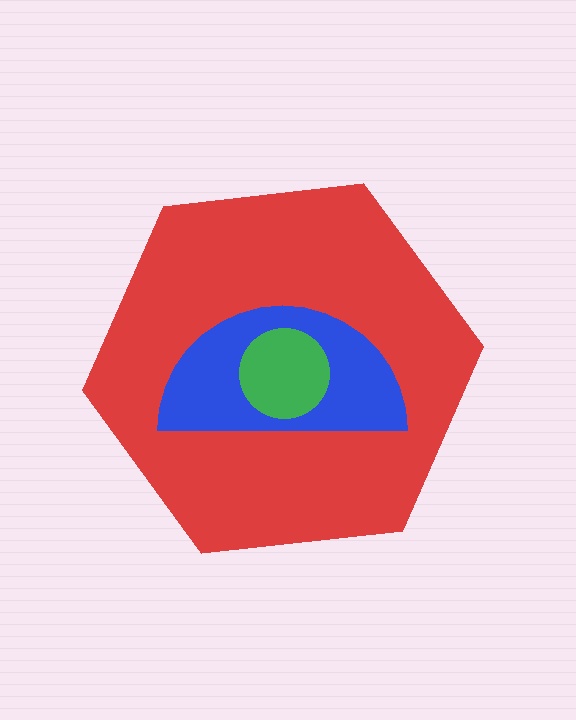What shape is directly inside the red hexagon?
The blue semicircle.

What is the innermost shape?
The green circle.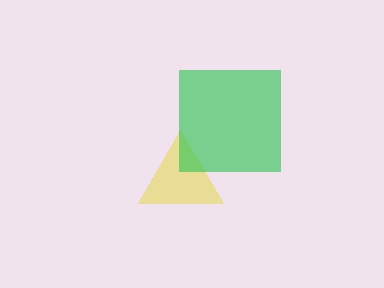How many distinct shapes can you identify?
There are 2 distinct shapes: a yellow triangle, a green square.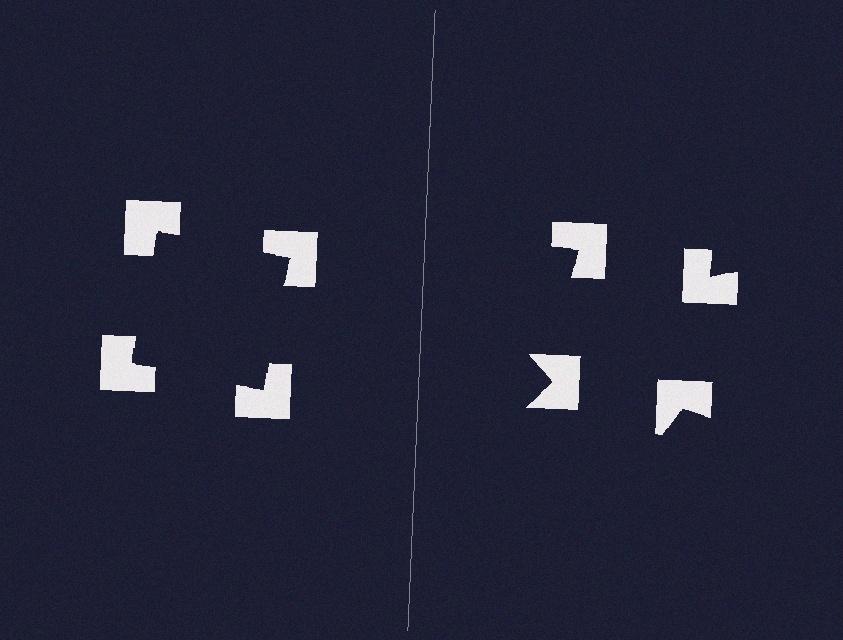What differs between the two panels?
The notched squares are positioned identically on both sides; only the wedge orientations differ. On the left they align to a square; on the right they are misaligned.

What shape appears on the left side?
An illusory square.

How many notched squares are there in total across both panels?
8 — 4 on each side.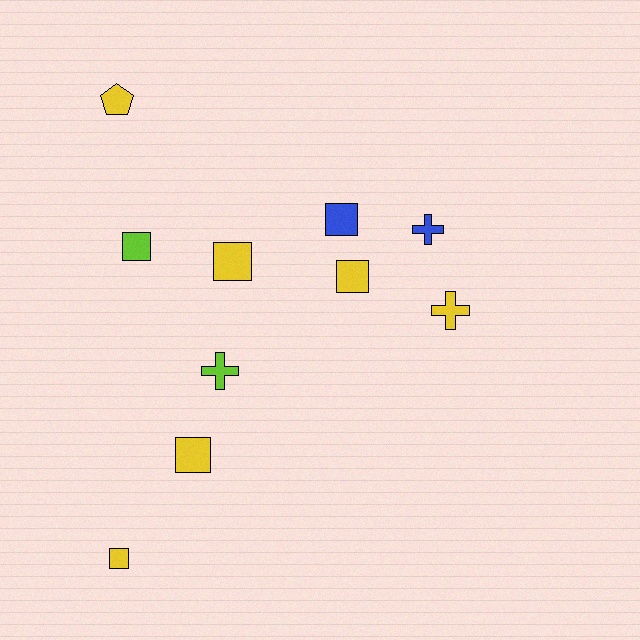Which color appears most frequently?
Yellow, with 6 objects.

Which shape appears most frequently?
Square, with 6 objects.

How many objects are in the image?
There are 10 objects.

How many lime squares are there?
There is 1 lime square.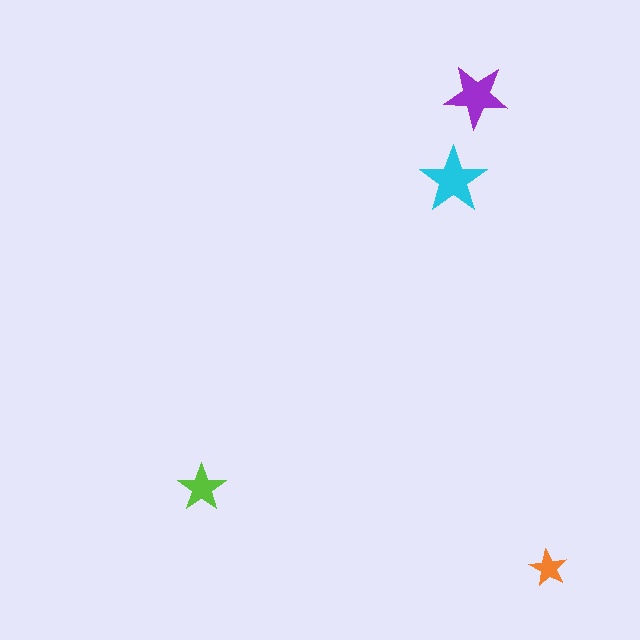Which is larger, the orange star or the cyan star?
The cyan one.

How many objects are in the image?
There are 4 objects in the image.